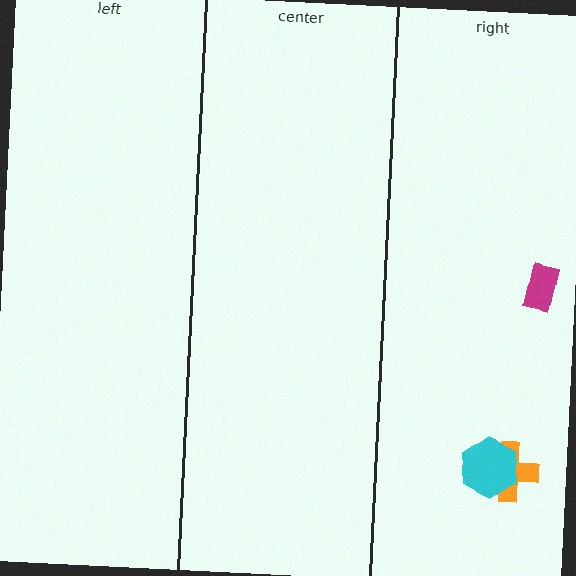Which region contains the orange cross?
The right region.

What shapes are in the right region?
The orange cross, the cyan hexagon, the magenta rectangle.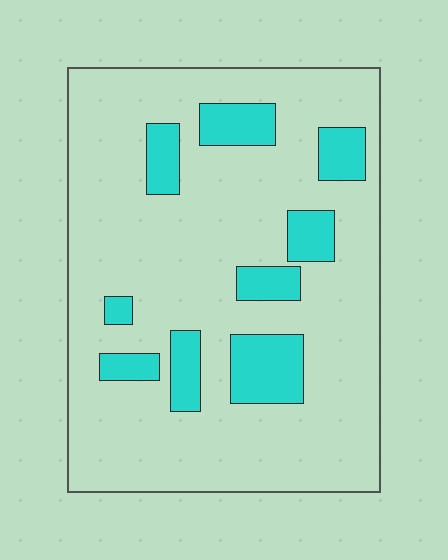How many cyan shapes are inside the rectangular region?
9.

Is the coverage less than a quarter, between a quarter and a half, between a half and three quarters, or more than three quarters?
Less than a quarter.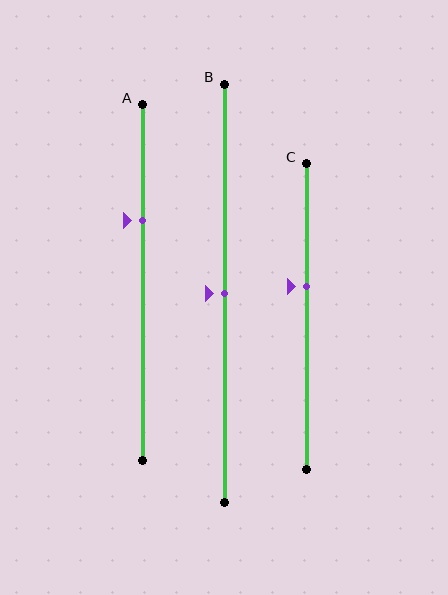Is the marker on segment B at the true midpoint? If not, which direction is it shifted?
Yes, the marker on segment B is at the true midpoint.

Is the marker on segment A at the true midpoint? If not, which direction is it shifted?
No, the marker on segment A is shifted upward by about 17% of the segment length.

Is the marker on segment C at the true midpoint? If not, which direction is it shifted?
No, the marker on segment C is shifted upward by about 10% of the segment length.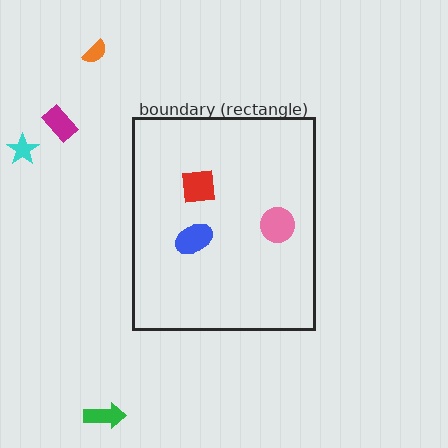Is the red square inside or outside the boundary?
Inside.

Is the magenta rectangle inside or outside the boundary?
Outside.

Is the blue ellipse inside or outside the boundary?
Inside.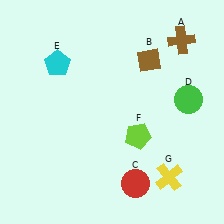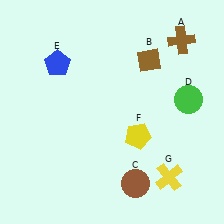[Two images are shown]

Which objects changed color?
C changed from red to brown. E changed from cyan to blue. F changed from lime to yellow.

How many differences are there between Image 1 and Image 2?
There are 3 differences between the two images.